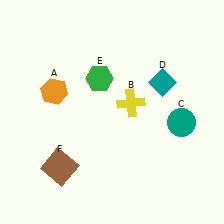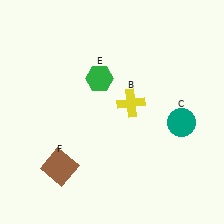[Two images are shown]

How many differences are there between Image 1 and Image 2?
There are 2 differences between the two images.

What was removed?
The teal diamond (D), the orange hexagon (A) were removed in Image 2.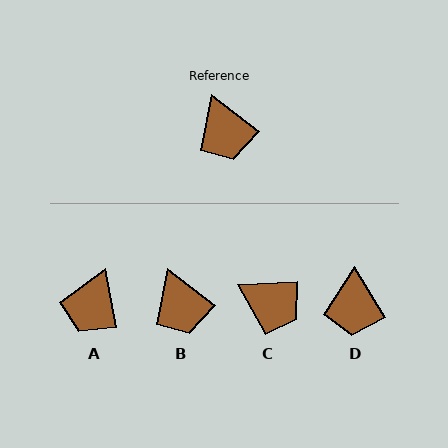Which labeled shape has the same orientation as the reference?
B.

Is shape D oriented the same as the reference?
No, it is off by about 21 degrees.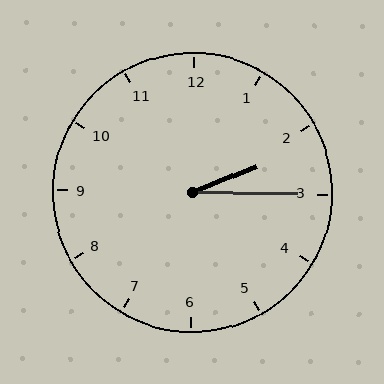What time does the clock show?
2:15.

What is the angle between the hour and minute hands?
Approximately 22 degrees.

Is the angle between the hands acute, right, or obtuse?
It is acute.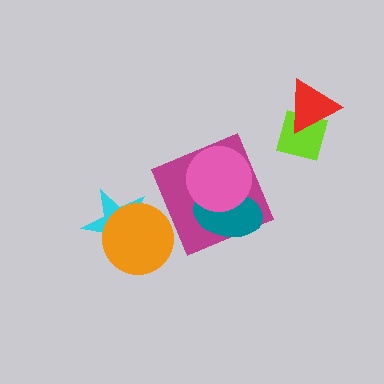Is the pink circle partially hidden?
No, no other shape covers it.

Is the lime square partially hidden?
Yes, it is partially covered by another shape.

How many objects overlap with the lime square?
1 object overlaps with the lime square.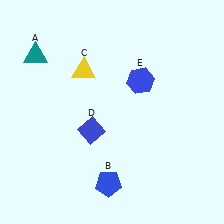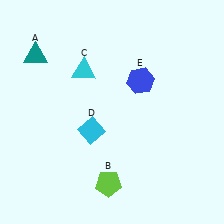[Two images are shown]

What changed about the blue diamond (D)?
In Image 1, D is blue. In Image 2, it changed to cyan.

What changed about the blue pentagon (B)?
In Image 1, B is blue. In Image 2, it changed to lime.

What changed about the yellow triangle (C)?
In Image 1, C is yellow. In Image 2, it changed to cyan.